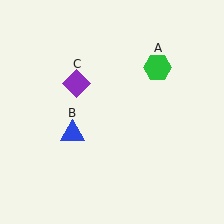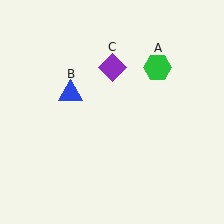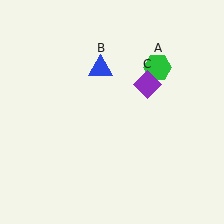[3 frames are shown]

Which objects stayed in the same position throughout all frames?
Green hexagon (object A) remained stationary.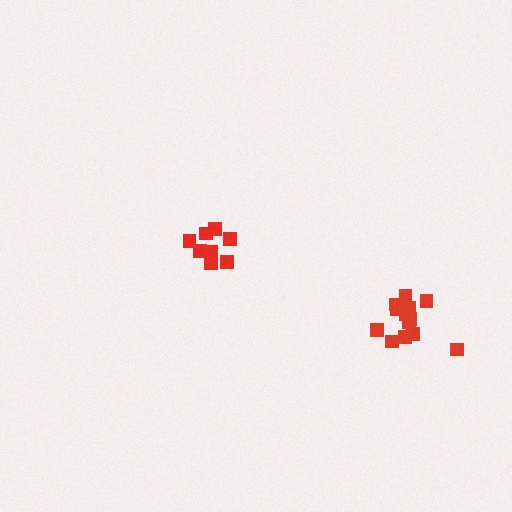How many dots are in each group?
Group 1: 9 dots, Group 2: 15 dots (24 total).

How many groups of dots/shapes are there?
There are 2 groups.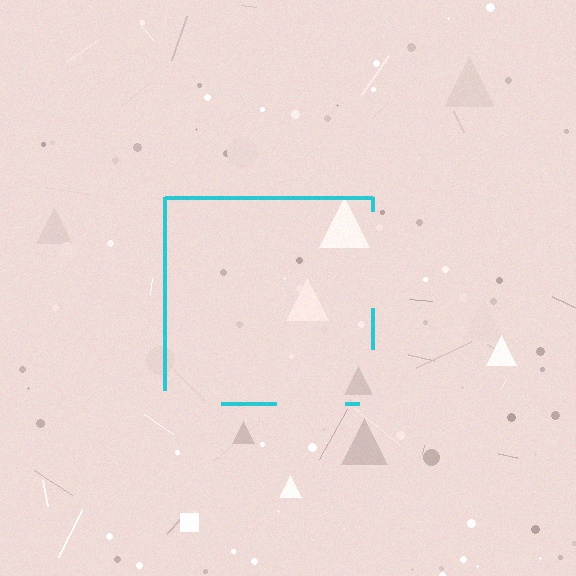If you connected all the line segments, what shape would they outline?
They would outline a square.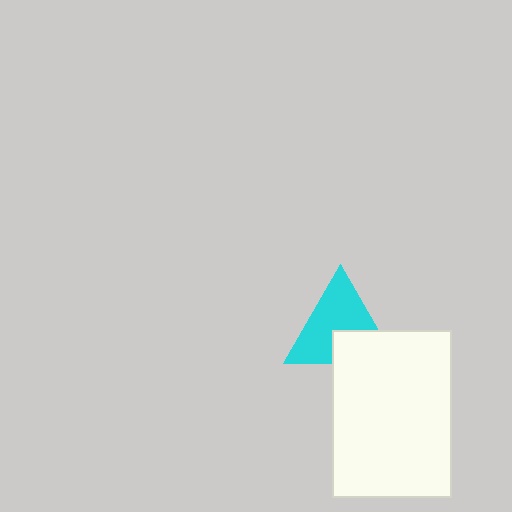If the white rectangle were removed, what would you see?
You would see the complete cyan triangle.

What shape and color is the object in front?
The object in front is a white rectangle.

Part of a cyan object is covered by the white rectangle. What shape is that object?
It is a triangle.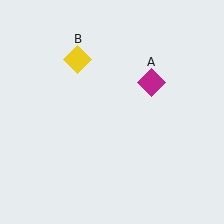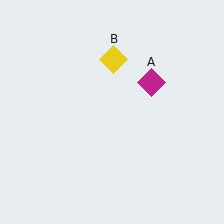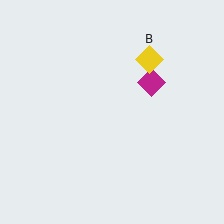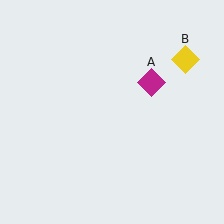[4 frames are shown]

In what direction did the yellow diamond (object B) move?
The yellow diamond (object B) moved right.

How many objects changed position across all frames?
1 object changed position: yellow diamond (object B).